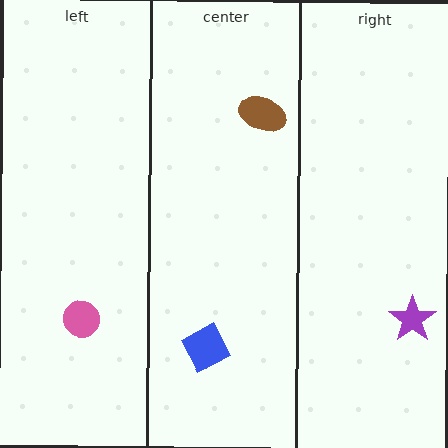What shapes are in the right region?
The purple star.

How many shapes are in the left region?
1.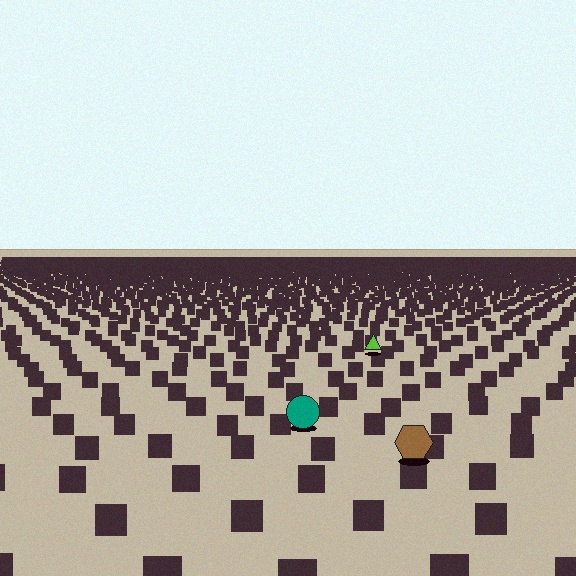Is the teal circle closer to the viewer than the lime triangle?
Yes. The teal circle is closer — you can tell from the texture gradient: the ground texture is coarser near it.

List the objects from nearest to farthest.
From nearest to farthest: the brown hexagon, the teal circle, the lime triangle.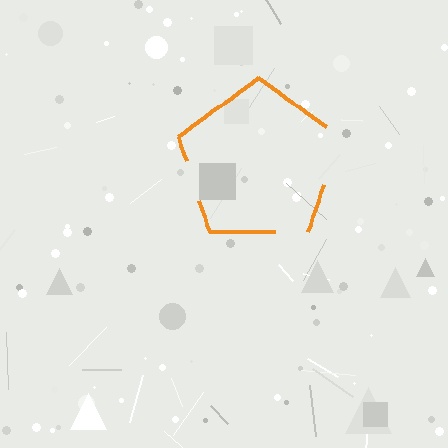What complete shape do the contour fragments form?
The contour fragments form a pentagon.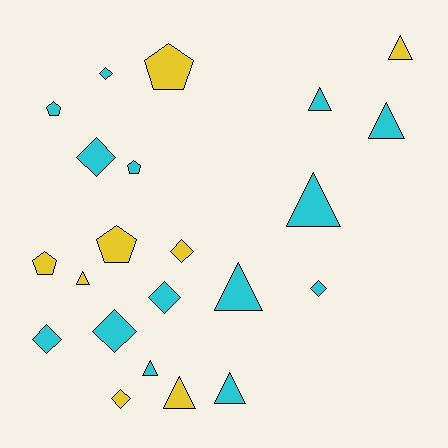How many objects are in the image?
There are 22 objects.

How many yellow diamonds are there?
There are 2 yellow diamonds.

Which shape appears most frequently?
Triangle, with 9 objects.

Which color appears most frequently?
Cyan, with 14 objects.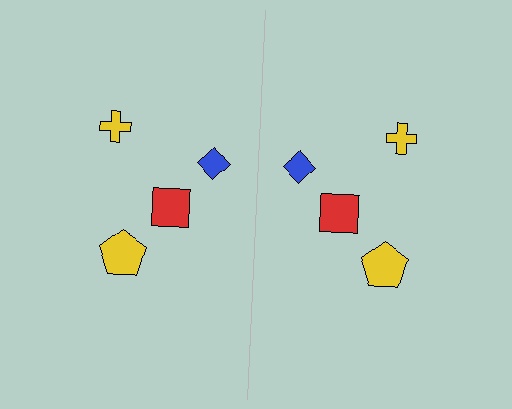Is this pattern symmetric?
Yes, this pattern has bilateral (reflection) symmetry.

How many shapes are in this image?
There are 8 shapes in this image.